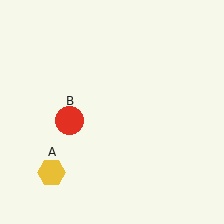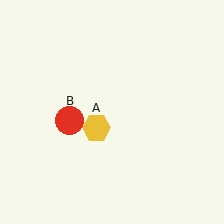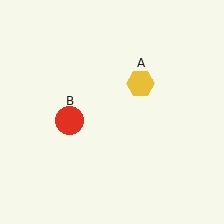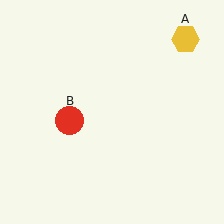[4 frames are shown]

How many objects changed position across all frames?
1 object changed position: yellow hexagon (object A).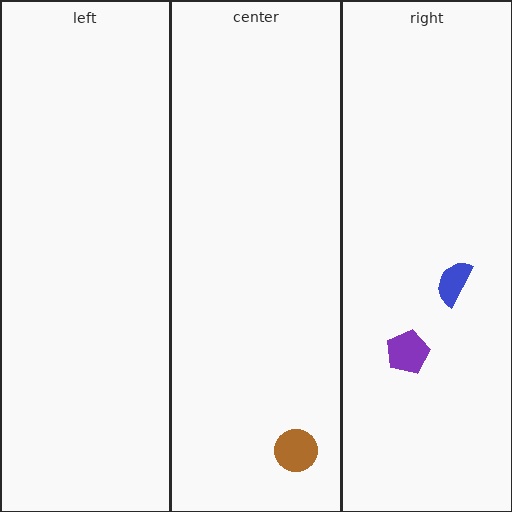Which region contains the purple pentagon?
The right region.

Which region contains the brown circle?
The center region.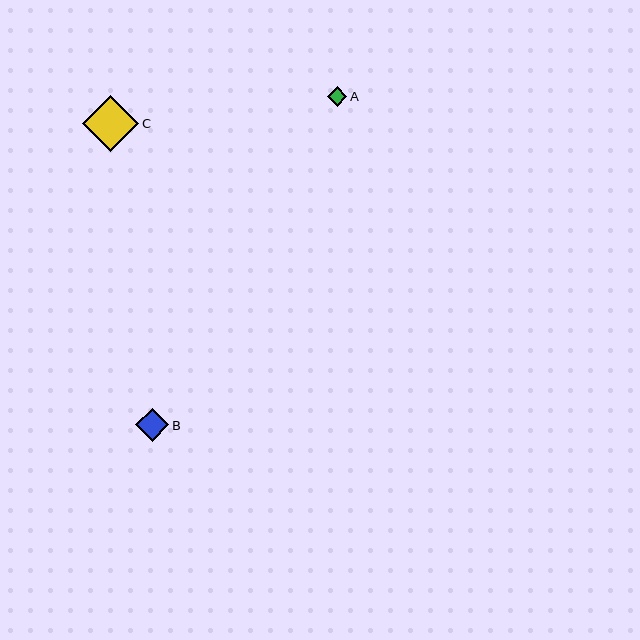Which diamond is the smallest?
Diamond A is the smallest with a size of approximately 19 pixels.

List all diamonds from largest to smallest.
From largest to smallest: C, B, A.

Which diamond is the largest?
Diamond C is the largest with a size of approximately 56 pixels.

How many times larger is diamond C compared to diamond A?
Diamond C is approximately 2.9 times the size of diamond A.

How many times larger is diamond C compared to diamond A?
Diamond C is approximately 2.9 times the size of diamond A.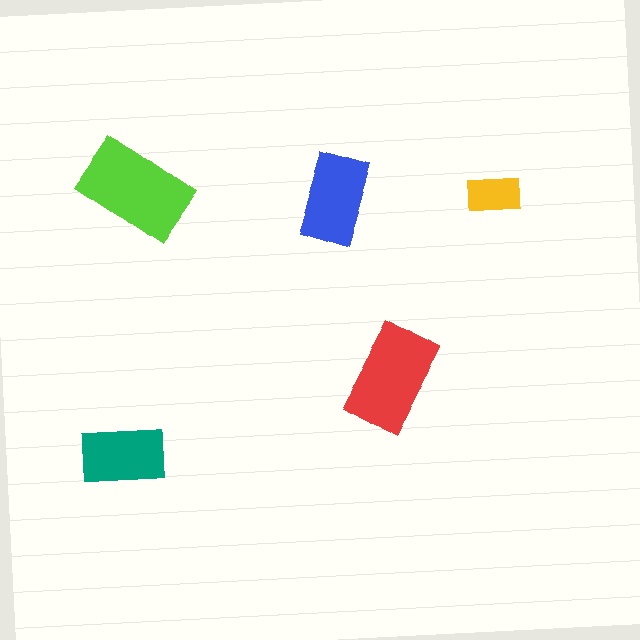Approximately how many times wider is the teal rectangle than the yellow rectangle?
About 1.5 times wider.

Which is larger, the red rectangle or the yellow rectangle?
The red one.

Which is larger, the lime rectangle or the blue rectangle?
The lime one.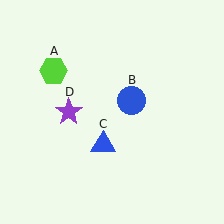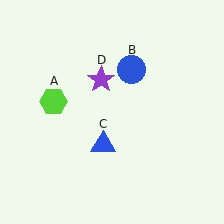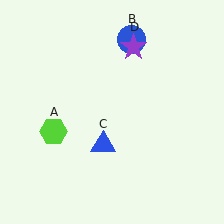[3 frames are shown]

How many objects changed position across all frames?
3 objects changed position: lime hexagon (object A), blue circle (object B), purple star (object D).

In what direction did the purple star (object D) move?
The purple star (object D) moved up and to the right.